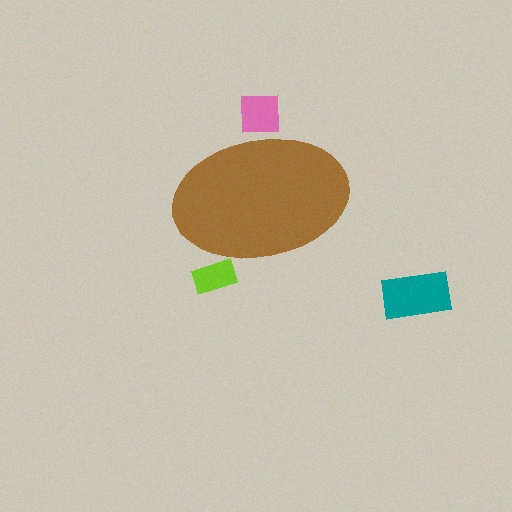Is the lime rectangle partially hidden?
Yes, the lime rectangle is partially hidden behind the brown ellipse.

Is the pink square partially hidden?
Yes, the pink square is partially hidden behind the brown ellipse.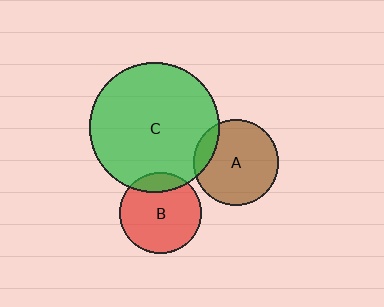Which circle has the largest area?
Circle C (green).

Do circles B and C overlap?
Yes.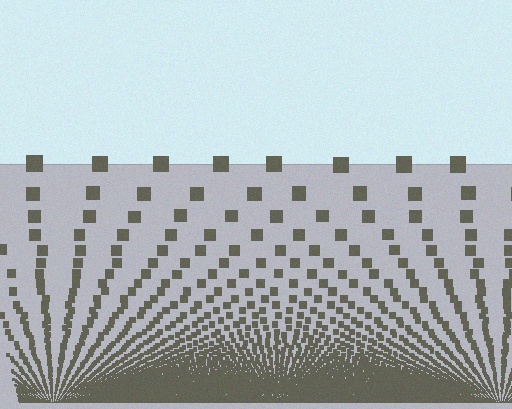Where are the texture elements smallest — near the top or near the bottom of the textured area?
Near the bottom.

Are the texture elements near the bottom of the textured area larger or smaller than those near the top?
Smaller. The gradient is inverted — elements near the bottom are smaller and denser.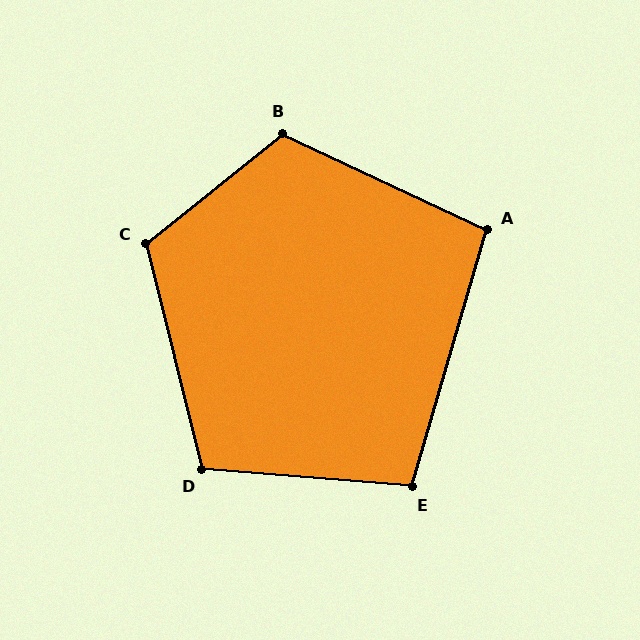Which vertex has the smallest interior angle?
A, at approximately 99 degrees.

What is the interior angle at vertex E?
Approximately 102 degrees (obtuse).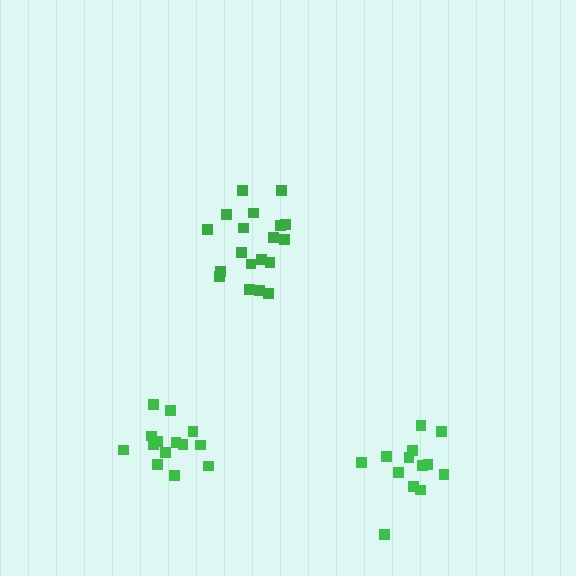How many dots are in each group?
Group 1: 19 dots, Group 2: 13 dots, Group 3: 14 dots (46 total).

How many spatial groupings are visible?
There are 3 spatial groupings.